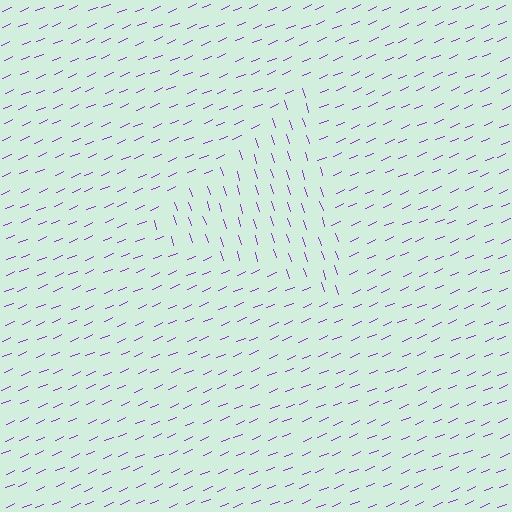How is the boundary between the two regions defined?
The boundary is defined purely by a change in line orientation (approximately 84 degrees difference). All lines are the same color and thickness.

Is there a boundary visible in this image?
Yes, there is a texture boundary formed by a change in line orientation.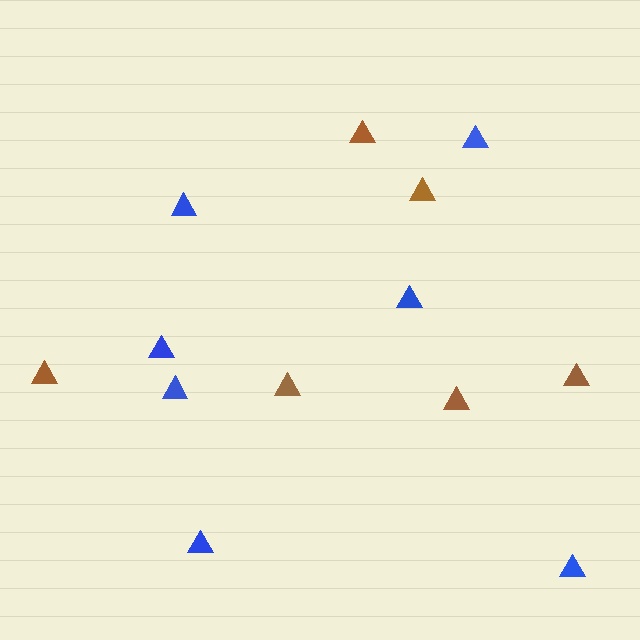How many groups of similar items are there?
There are 2 groups: one group of brown triangles (6) and one group of blue triangles (7).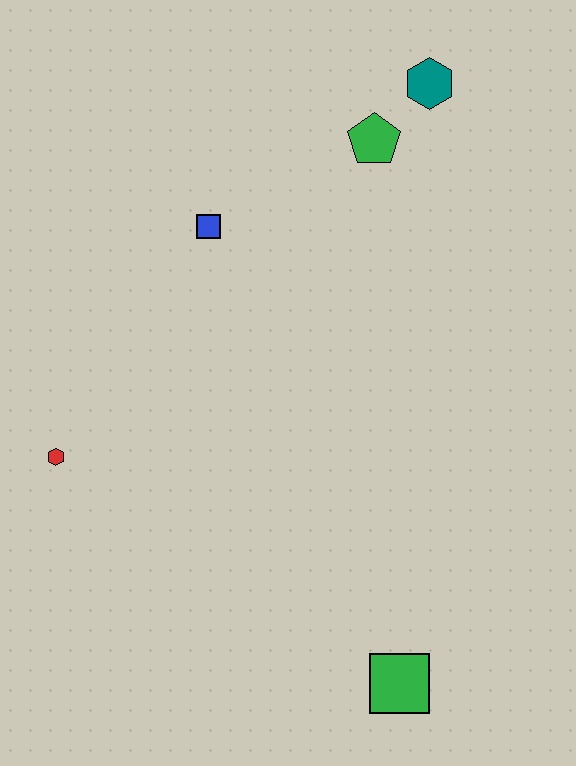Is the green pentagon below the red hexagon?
No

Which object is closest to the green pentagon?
The teal hexagon is closest to the green pentagon.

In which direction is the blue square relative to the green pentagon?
The blue square is to the left of the green pentagon.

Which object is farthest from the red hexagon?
The teal hexagon is farthest from the red hexagon.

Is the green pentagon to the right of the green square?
No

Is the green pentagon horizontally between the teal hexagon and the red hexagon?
Yes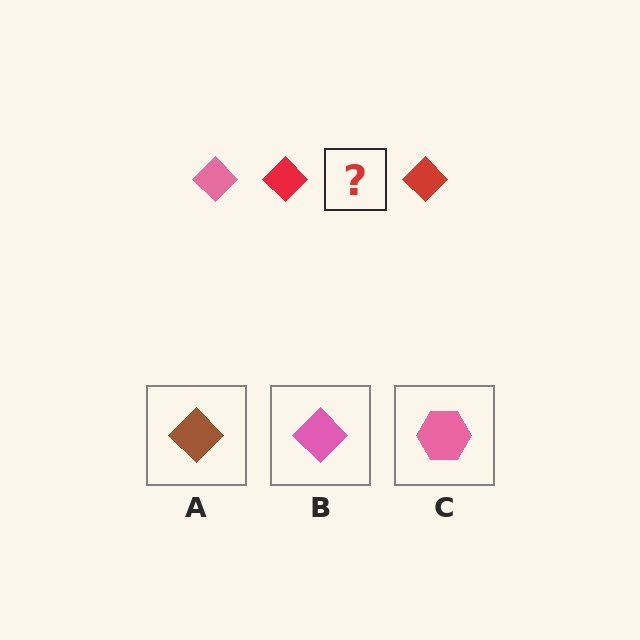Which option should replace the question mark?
Option B.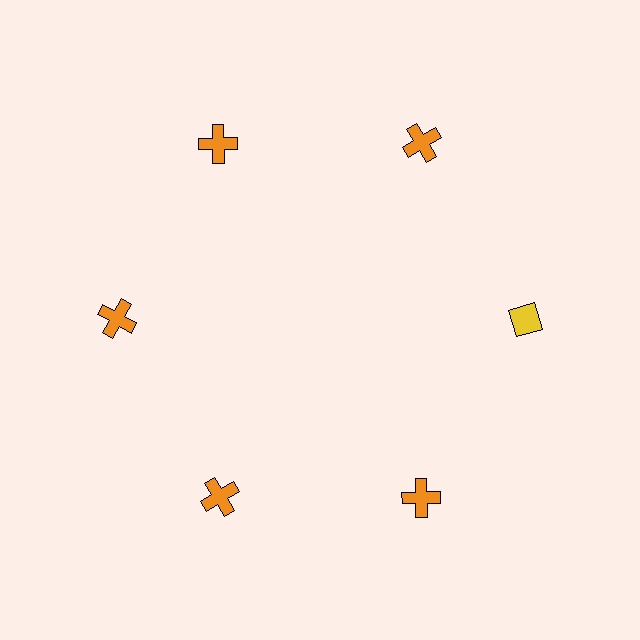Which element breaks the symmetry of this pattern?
The yellow diamond at roughly the 3 o'clock position breaks the symmetry. All other shapes are orange crosses.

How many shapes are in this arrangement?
There are 6 shapes arranged in a ring pattern.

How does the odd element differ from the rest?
It differs in both color (yellow instead of orange) and shape (diamond instead of cross).